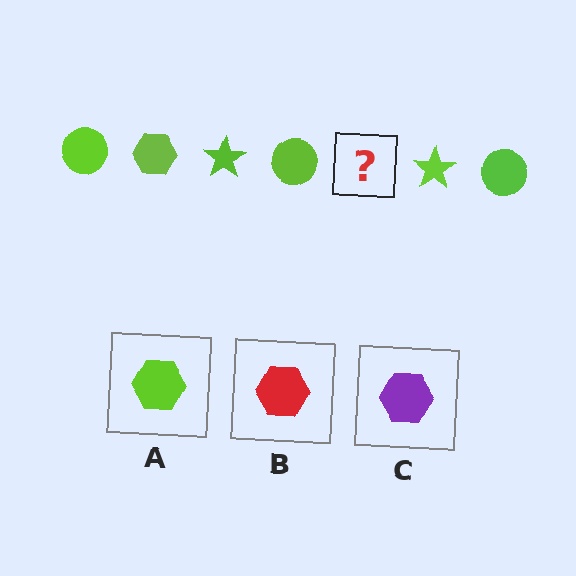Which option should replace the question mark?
Option A.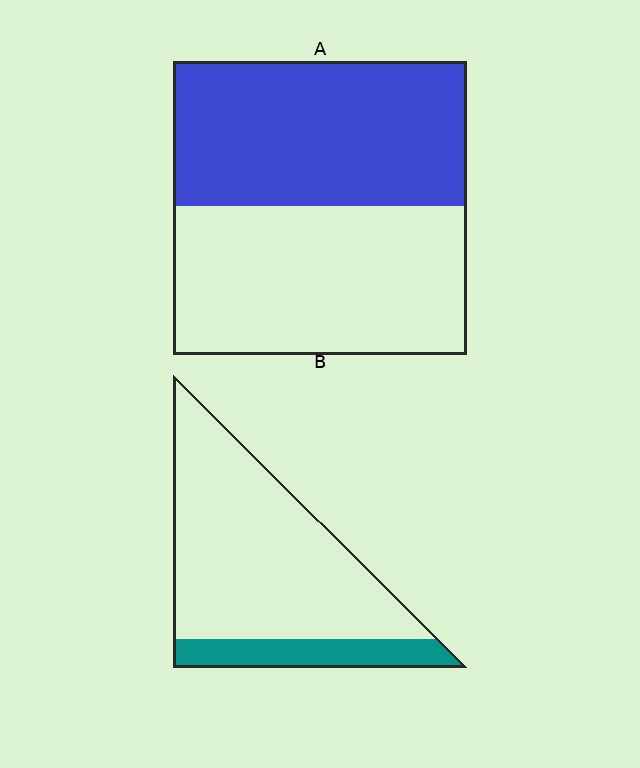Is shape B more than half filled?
No.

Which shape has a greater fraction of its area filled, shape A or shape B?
Shape A.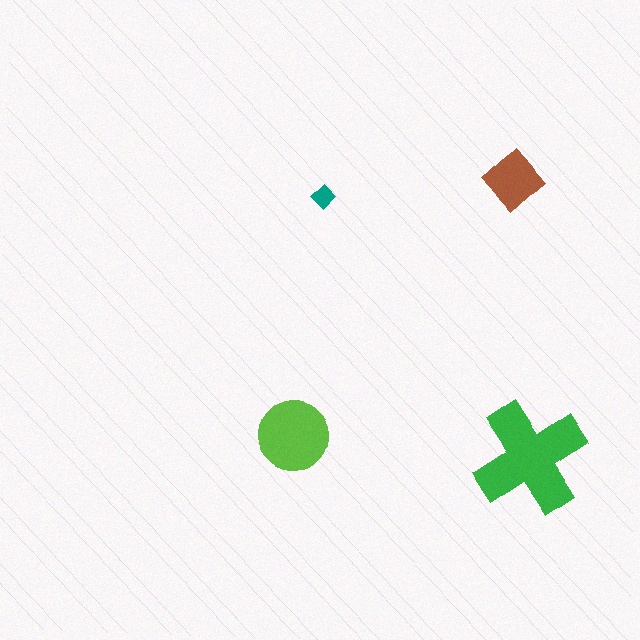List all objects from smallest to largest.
The teal diamond, the brown diamond, the lime circle, the green cross.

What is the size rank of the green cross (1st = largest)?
1st.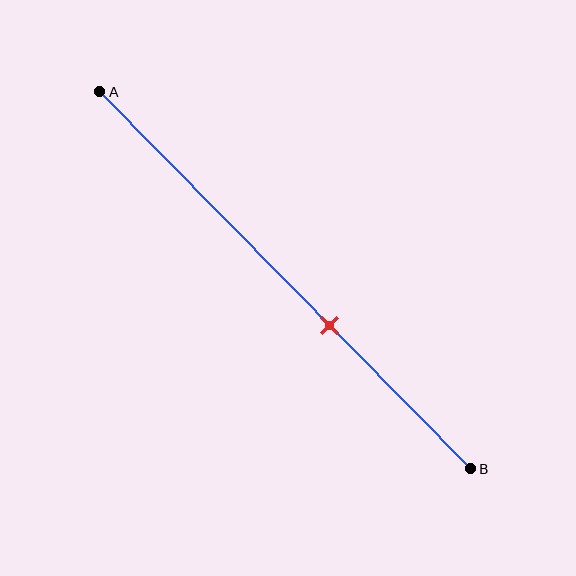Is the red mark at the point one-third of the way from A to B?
No, the mark is at about 60% from A, not at the 33% one-third point.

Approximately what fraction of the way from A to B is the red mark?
The red mark is approximately 60% of the way from A to B.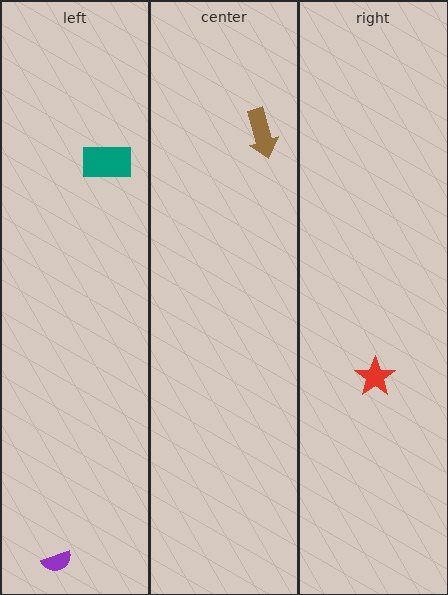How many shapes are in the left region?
2.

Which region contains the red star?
The right region.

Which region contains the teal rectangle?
The left region.